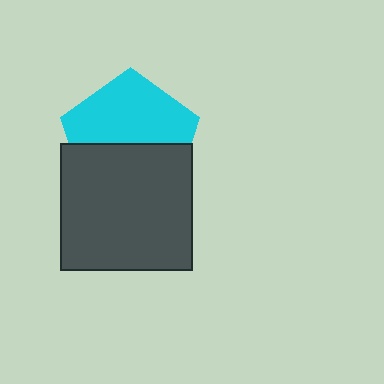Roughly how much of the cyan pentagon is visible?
About half of it is visible (roughly 54%).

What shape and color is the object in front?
The object in front is a dark gray rectangle.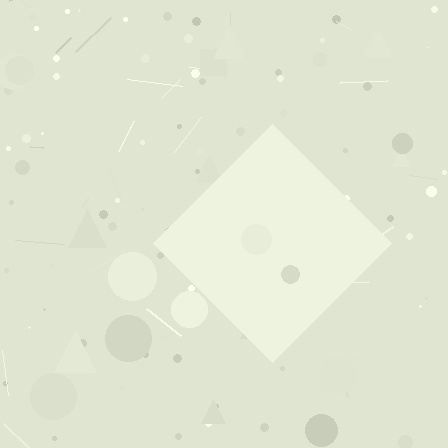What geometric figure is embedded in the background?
A diamond is embedded in the background.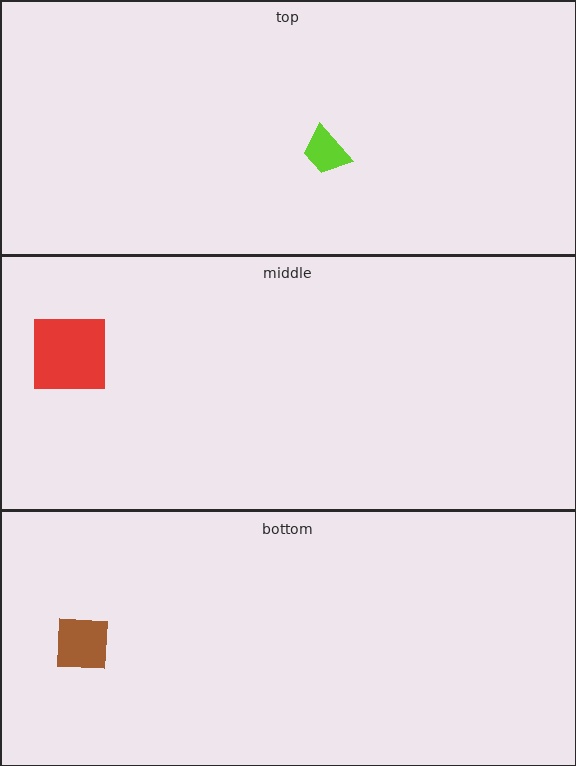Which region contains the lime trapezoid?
The top region.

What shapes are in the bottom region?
The brown square.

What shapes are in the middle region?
The red square.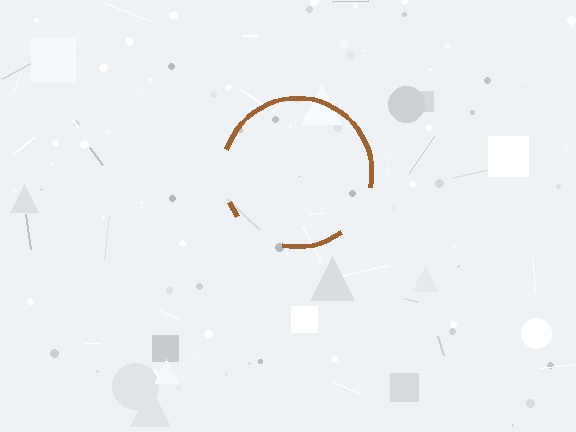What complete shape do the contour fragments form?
The contour fragments form a circle.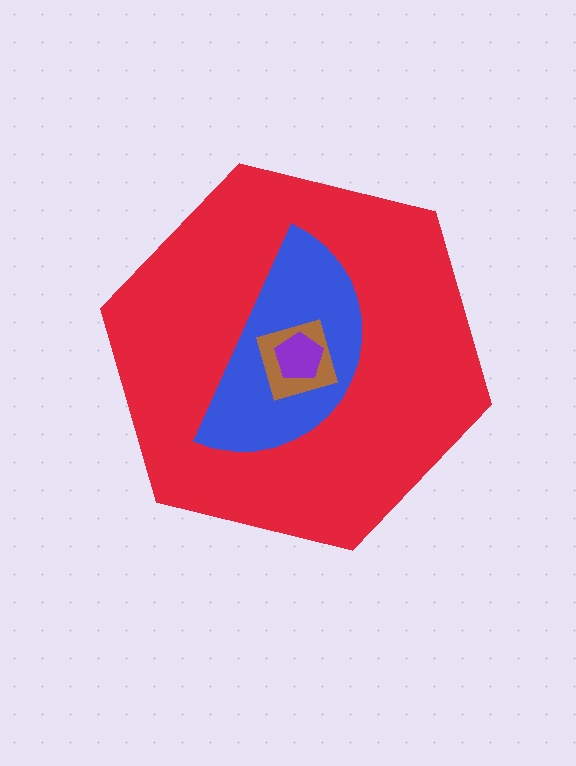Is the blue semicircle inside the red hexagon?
Yes.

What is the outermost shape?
The red hexagon.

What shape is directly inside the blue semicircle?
The brown diamond.